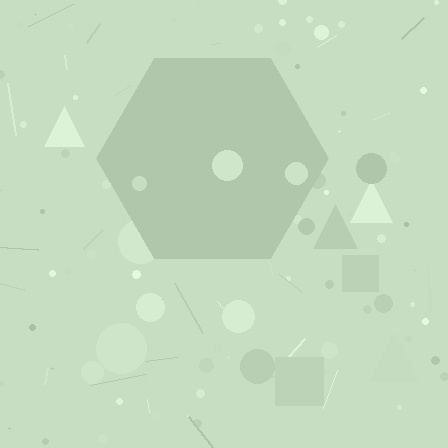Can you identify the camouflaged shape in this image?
The camouflaged shape is a hexagon.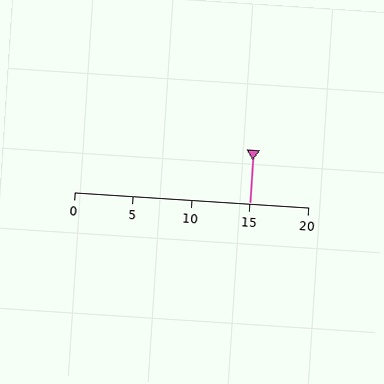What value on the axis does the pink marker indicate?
The marker indicates approximately 15.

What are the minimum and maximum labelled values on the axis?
The axis runs from 0 to 20.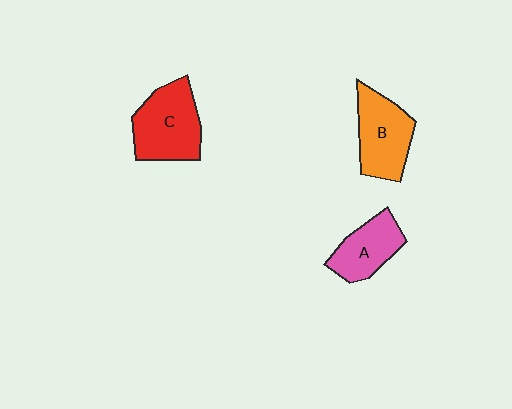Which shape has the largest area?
Shape C (red).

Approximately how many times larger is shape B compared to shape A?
Approximately 1.3 times.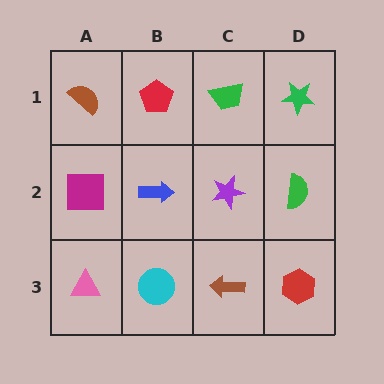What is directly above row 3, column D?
A green semicircle.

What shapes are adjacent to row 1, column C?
A purple star (row 2, column C), a red pentagon (row 1, column B), a green star (row 1, column D).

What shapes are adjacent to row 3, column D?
A green semicircle (row 2, column D), a brown arrow (row 3, column C).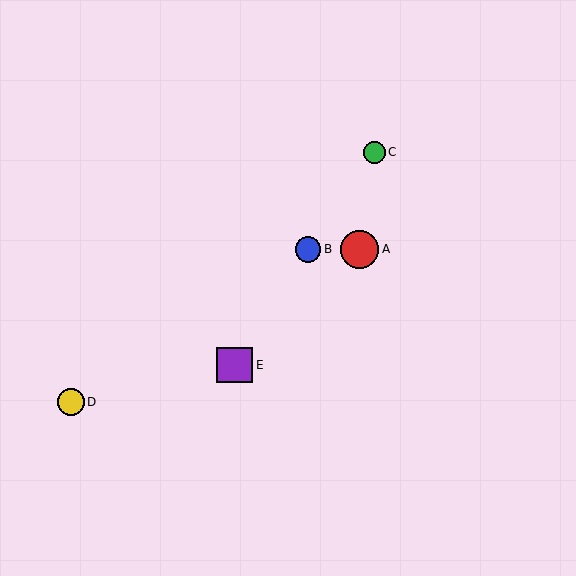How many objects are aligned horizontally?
2 objects (A, B) are aligned horizontally.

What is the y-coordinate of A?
Object A is at y≈249.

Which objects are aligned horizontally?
Objects A, B are aligned horizontally.